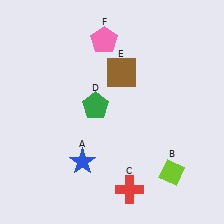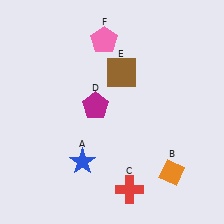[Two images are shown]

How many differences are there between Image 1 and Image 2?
There are 2 differences between the two images.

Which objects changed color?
B changed from lime to orange. D changed from green to magenta.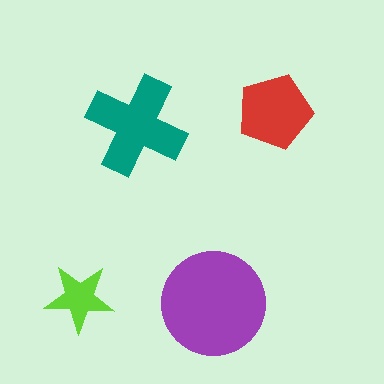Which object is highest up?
The red pentagon is topmost.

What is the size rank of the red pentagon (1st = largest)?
3rd.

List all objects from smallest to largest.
The lime star, the red pentagon, the teal cross, the purple circle.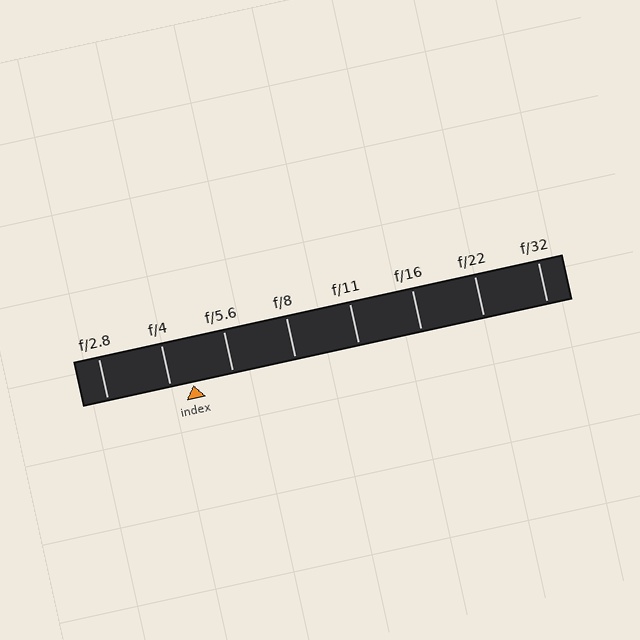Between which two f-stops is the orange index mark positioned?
The index mark is between f/4 and f/5.6.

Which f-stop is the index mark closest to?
The index mark is closest to f/4.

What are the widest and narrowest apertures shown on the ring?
The widest aperture shown is f/2.8 and the narrowest is f/32.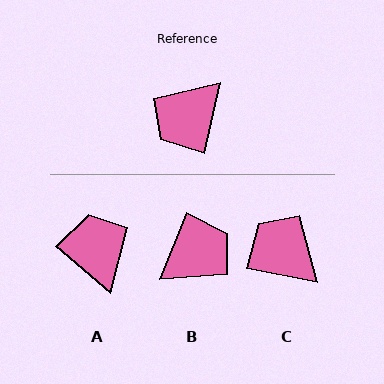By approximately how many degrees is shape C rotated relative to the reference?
Approximately 88 degrees clockwise.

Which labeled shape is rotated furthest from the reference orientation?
B, about 171 degrees away.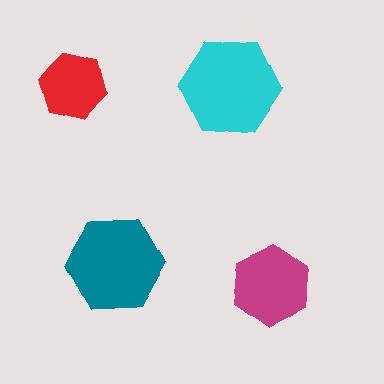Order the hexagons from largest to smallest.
the cyan one, the teal one, the magenta one, the red one.